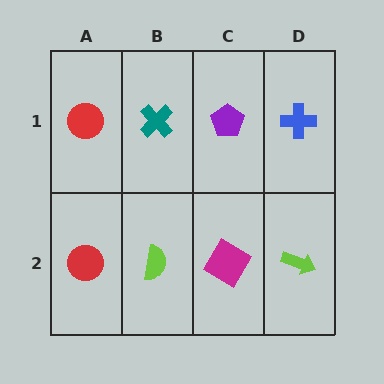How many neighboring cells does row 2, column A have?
2.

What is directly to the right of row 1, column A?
A teal cross.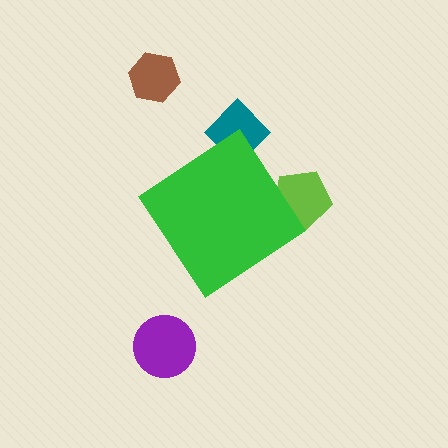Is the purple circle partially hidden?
No, the purple circle is fully visible.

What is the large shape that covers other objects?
A green diamond.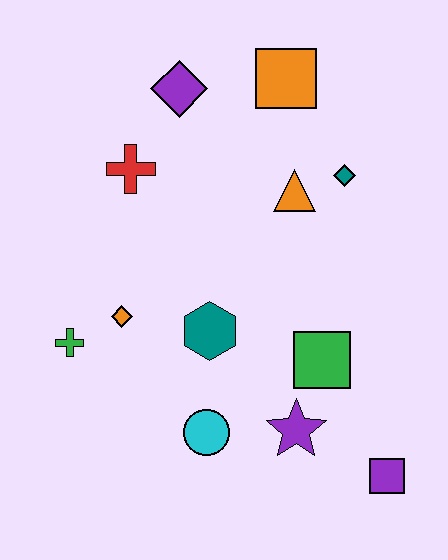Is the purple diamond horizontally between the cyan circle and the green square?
No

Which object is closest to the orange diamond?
The green cross is closest to the orange diamond.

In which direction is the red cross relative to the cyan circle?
The red cross is above the cyan circle.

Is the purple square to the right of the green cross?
Yes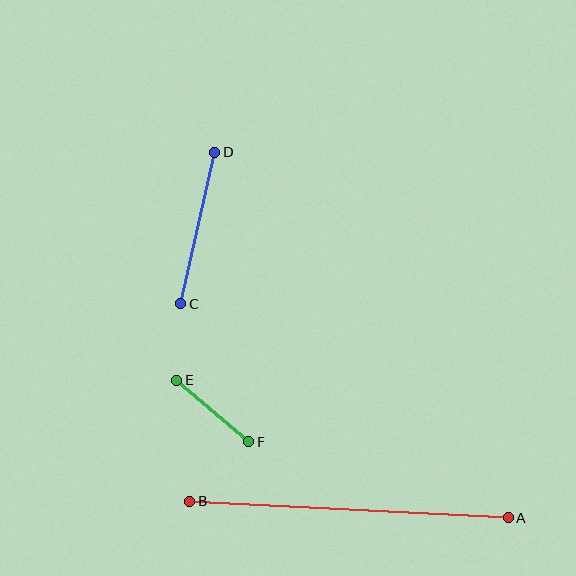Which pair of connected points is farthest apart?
Points A and B are farthest apart.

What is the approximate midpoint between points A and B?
The midpoint is at approximately (349, 509) pixels.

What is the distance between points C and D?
The distance is approximately 155 pixels.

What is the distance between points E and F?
The distance is approximately 94 pixels.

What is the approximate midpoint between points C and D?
The midpoint is at approximately (198, 228) pixels.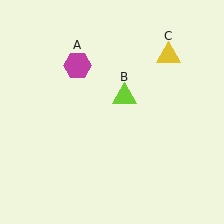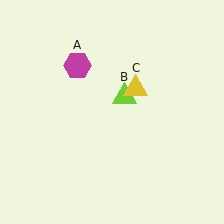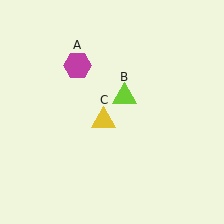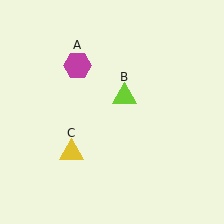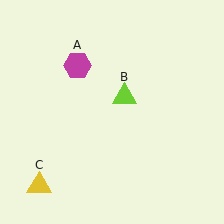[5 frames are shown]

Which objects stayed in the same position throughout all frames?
Magenta hexagon (object A) and lime triangle (object B) remained stationary.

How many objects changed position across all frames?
1 object changed position: yellow triangle (object C).